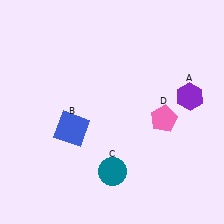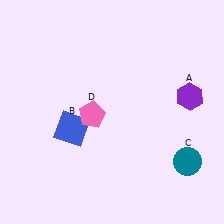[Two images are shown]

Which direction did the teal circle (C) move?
The teal circle (C) moved right.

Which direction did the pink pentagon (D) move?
The pink pentagon (D) moved left.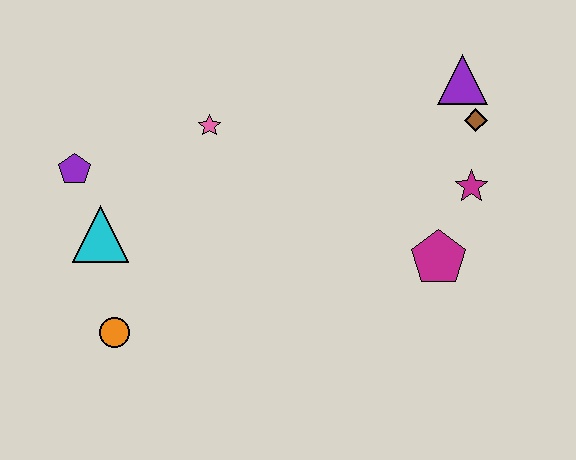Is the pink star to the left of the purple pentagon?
No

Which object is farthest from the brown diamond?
The orange circle is farthest from the brown diamond.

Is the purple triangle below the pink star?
No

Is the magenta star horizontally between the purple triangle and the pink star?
No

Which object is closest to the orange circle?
The cyan triangle is closest to the orange circle.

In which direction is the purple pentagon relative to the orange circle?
The purple pentagon is above the orange circle.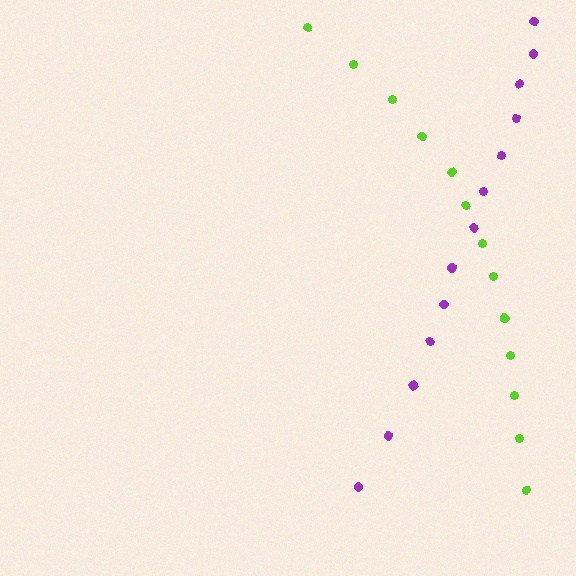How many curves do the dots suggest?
There are 2 distinct paths.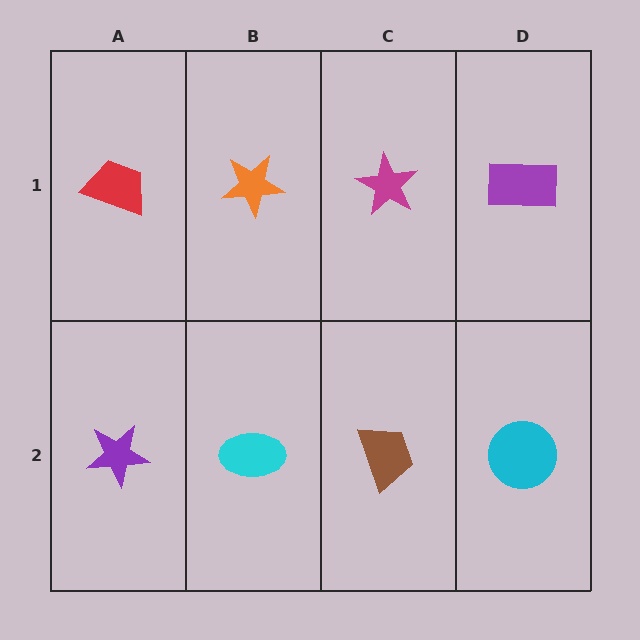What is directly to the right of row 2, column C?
A cyan circle.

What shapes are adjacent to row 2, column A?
A red trapezoid (row 1, column A), a cyan ellipse (row 2, column B).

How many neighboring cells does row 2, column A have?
2.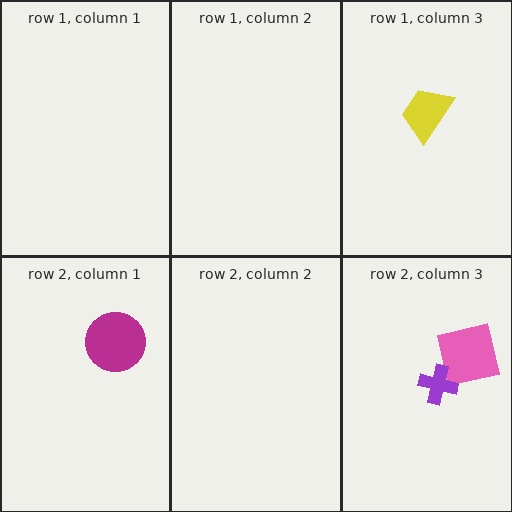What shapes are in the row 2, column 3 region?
The pink square, the purple cross.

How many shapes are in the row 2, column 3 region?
2.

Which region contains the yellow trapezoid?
The row 1, column 3 region.